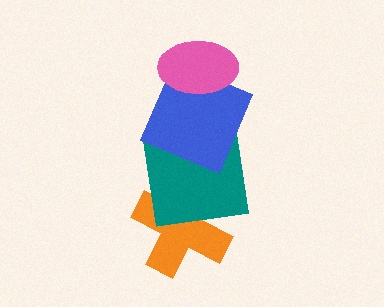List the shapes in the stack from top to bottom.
From top to bottom: the pink ellipse, the blue square, the teal square, the orange cross.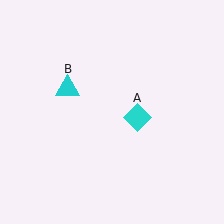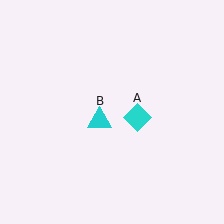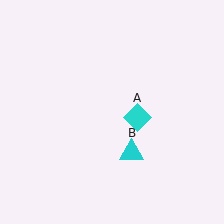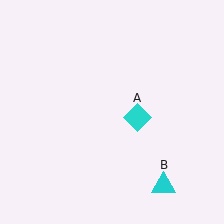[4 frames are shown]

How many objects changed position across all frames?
1 object changed position: cyan triangle (object B).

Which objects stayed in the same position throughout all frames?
Cyan diamond (object A) remained stationary.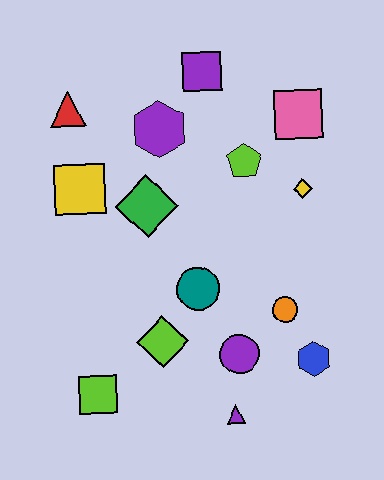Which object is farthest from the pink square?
The lime square is farthest from the pink square.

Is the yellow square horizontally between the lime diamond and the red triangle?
Yes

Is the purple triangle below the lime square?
Yes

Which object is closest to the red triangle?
The yellow square is closest to the red triangle.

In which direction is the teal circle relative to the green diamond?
The teal circle is below the green diamond.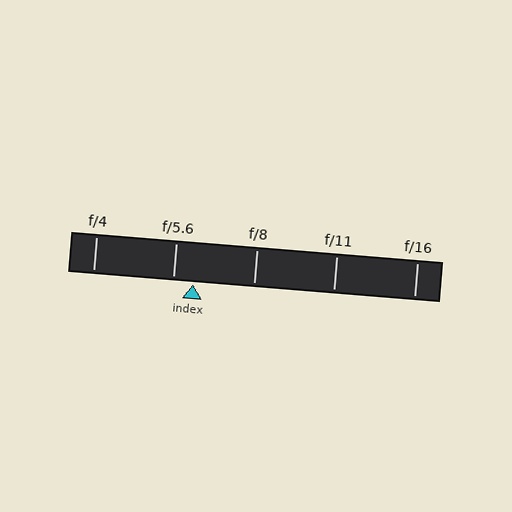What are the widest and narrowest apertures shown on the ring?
The widest aperture shown is f/4 and the narrowest is f/16.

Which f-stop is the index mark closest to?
The index mark is closest to f/5.6.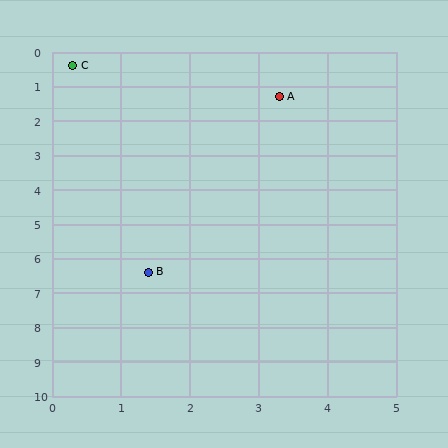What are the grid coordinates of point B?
Point B is at approximately (1.4, 6.4).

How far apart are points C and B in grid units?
Points C and B are about 6.1 grid units apart.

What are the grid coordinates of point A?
Point A is at approximately (3.3, 1.3).